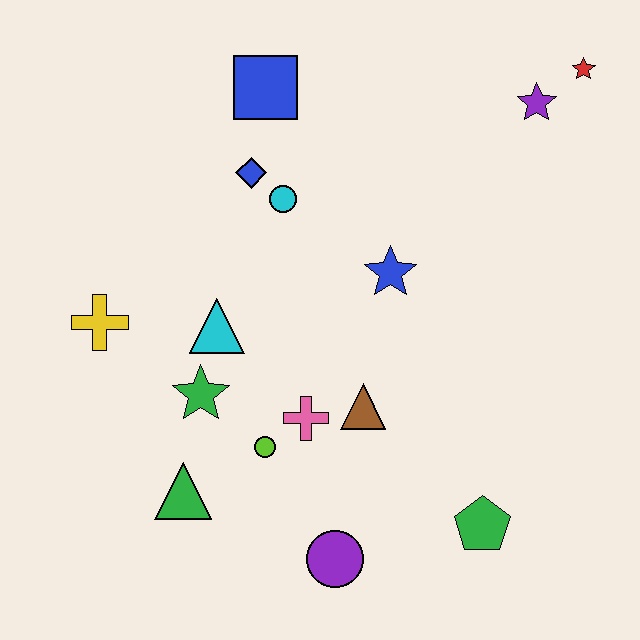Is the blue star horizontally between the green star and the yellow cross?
No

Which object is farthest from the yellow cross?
The red star is farthest from the yellow cross.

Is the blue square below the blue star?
No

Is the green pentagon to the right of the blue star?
Yes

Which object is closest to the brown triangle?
The pink cross is closest to the brown triangle.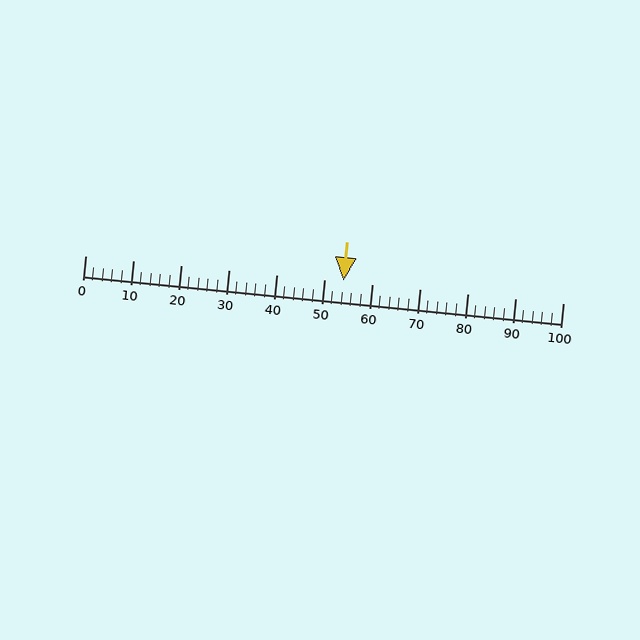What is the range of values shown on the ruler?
The ruler shows values from 0 to 100.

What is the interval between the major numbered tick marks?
The major tick marks are spaced 10 units apart.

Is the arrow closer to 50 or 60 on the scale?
The arrow is closer to 50.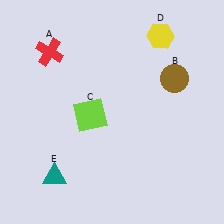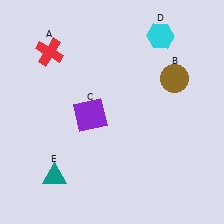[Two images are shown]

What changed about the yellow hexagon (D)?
In Image 1, D is yellow. In Image 2, it changed to cyan.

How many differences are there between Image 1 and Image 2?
There are 2 differences between the two images.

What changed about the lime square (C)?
In Image 1, C is lime. In Image 2, it changed to purple.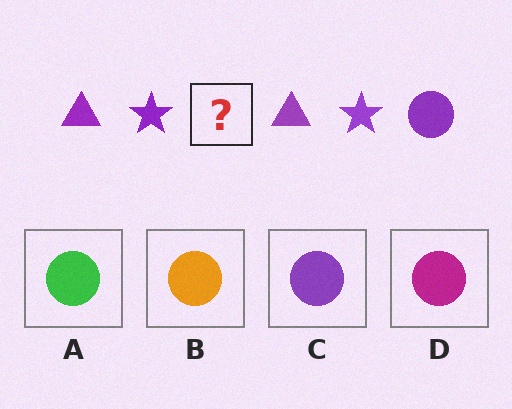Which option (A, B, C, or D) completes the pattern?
C.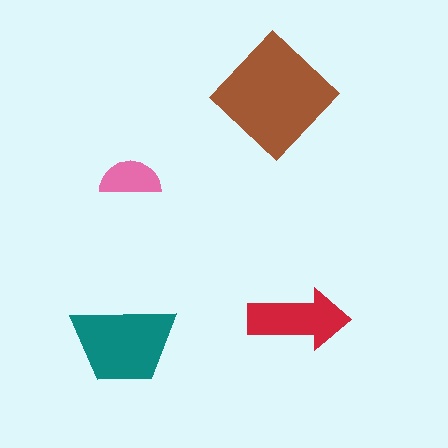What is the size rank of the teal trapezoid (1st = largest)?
2nd.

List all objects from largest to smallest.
The brown diamond, the teal trapezoid, the red arrow, the pink semicircle.